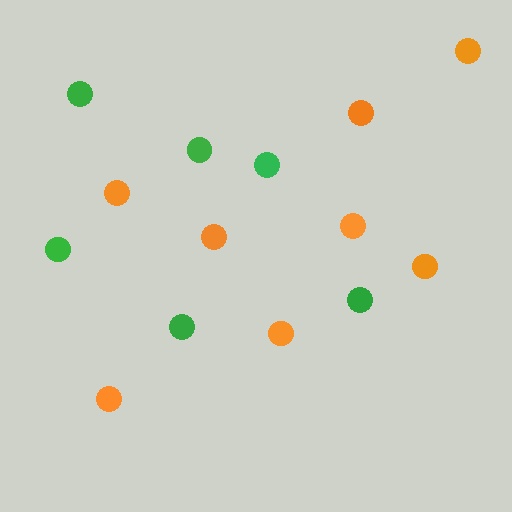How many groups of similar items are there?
There are 2 groups: one group of orange circles (8) and one group of green circles (6).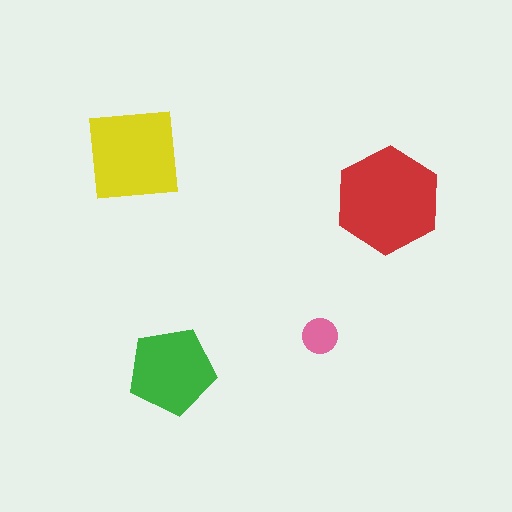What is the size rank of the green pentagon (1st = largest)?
3rd.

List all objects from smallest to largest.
The pink circle, the green pentagon, the yellow square, the red hexagon.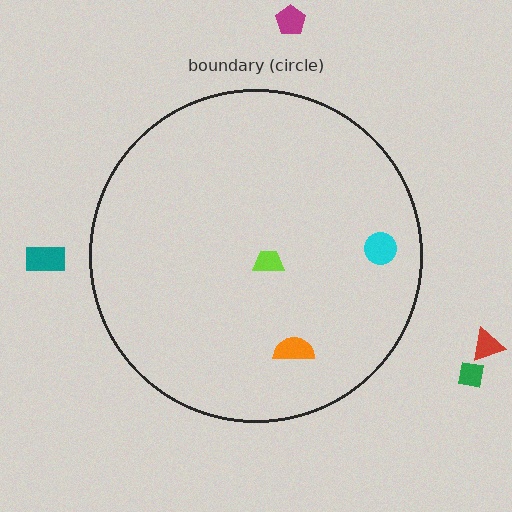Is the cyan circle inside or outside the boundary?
Inside.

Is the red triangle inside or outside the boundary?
Outside.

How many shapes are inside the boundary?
3 inside, 4 outside.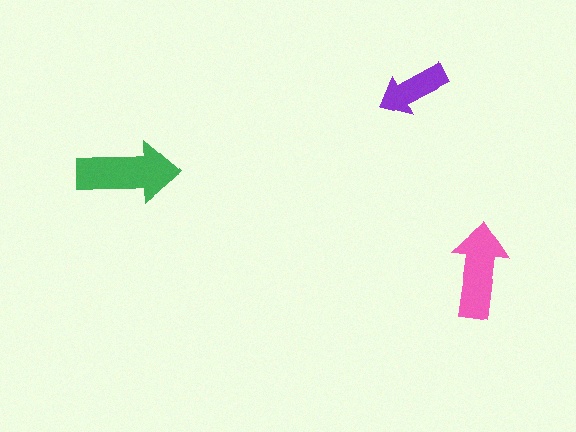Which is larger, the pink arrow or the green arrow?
The green one.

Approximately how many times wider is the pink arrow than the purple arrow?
About 1.5 times wider.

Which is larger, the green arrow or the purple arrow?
The green one.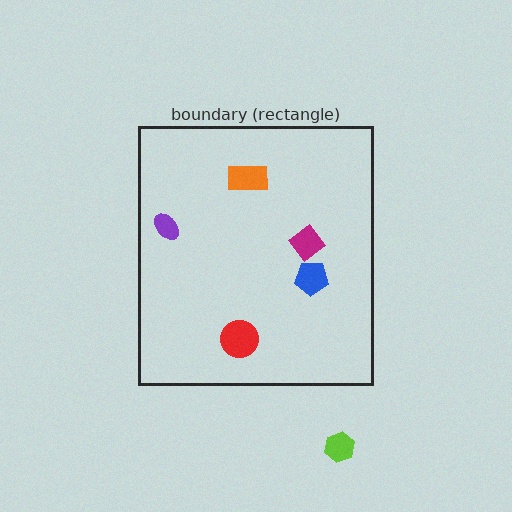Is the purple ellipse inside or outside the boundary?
Inside.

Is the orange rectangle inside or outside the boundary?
Inside.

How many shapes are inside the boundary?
5 inside, 1 outside.